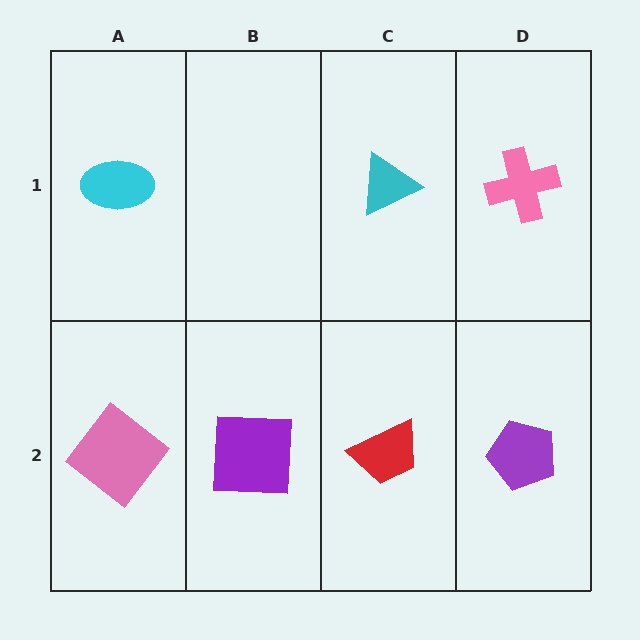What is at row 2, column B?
A purple square.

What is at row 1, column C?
A cyan triangle.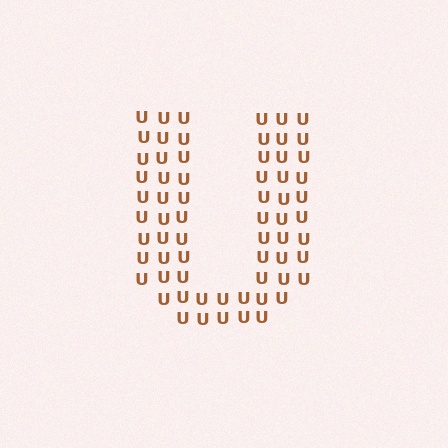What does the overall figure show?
The overall figure shows the letter U.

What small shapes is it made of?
It is made of small letter U's.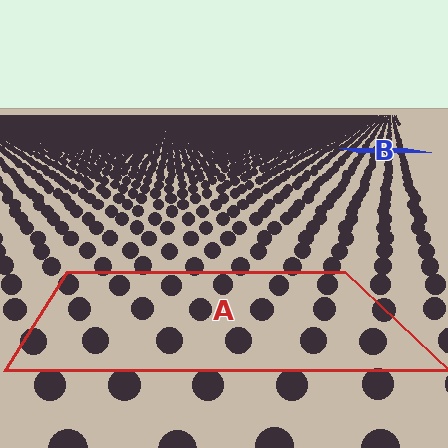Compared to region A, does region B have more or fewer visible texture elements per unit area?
Region B has more texture elements per unit area — they are packed more densely because it is farther away.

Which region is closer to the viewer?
Region A is closer. The texture elements there are larger and more spread out.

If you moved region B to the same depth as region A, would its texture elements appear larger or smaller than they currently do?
They would appear larger. At a closer depth, the same texture elements are projected at a bigger on-screen size.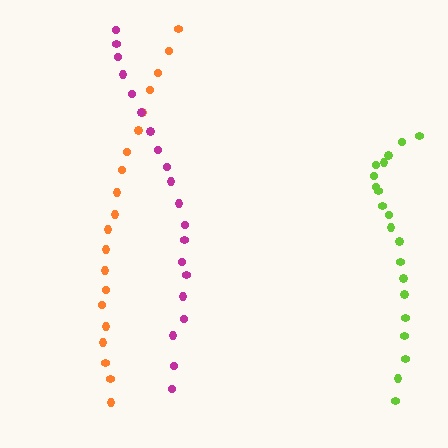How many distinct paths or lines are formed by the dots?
There are 3 distinct paths.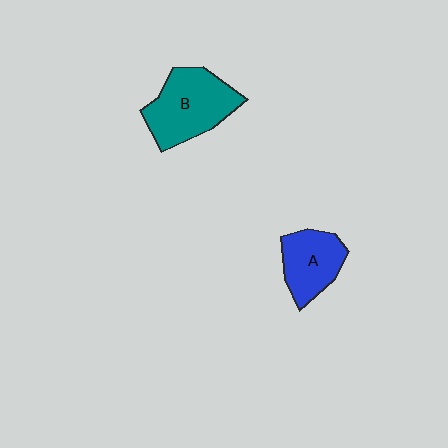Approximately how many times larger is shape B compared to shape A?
Approximately 1.4 times.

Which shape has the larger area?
Shape B (teal).